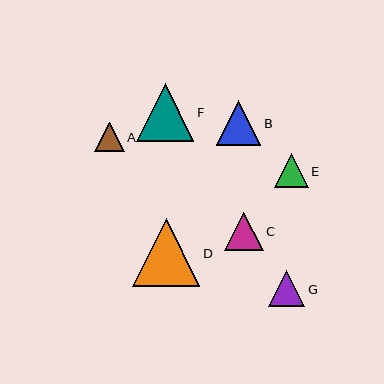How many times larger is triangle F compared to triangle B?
Triangle F is approximately 1.3 times the size of triangle B.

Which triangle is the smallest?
Triangle A is the smallest with a size of approximately 29 pixels.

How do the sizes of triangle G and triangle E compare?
Triangle G and triangle E are approximately the same size.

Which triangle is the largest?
Triangle D is the largest with a size of approximately 67 pixels.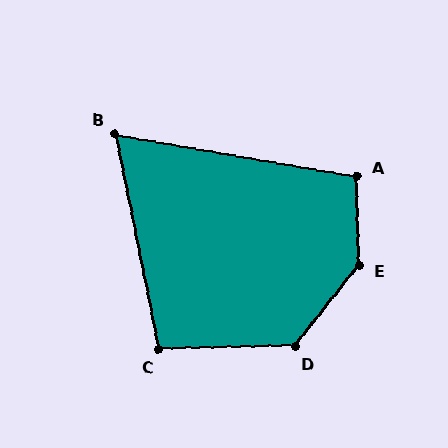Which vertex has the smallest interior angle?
B, at approximately 69 degrees.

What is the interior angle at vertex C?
Approximately 100 degrees (obtuse).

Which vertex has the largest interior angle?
E, at approximately 140 degrees.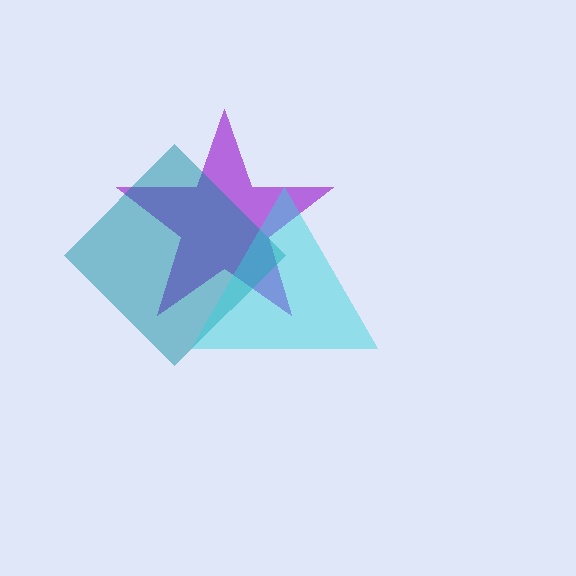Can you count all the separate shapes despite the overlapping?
Yes, there are 3 separate shapes.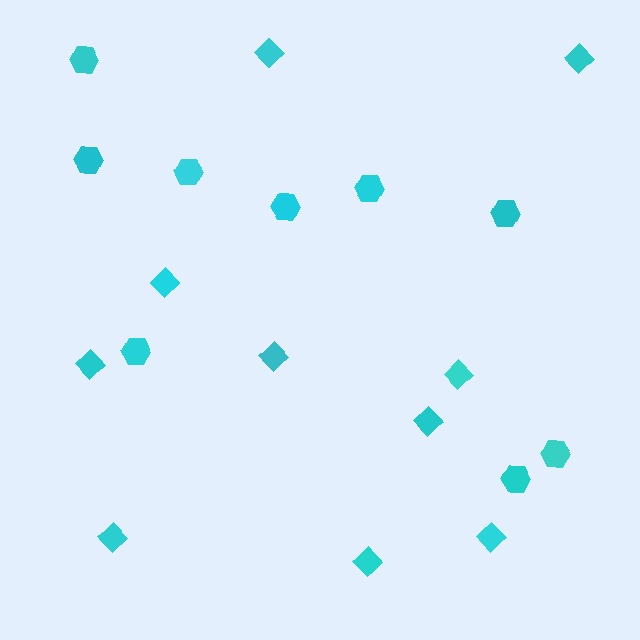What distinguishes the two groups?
There are 2 groups: one group of diamonds (10) and one group of hexagons (9).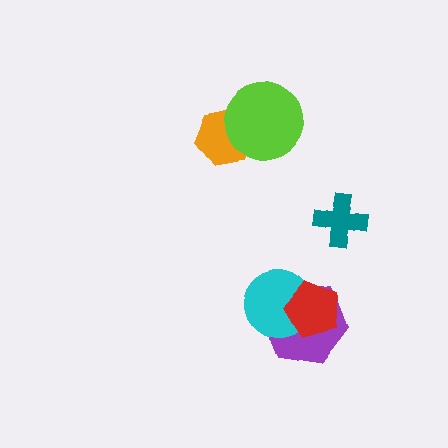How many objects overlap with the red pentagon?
2 objects overlap with the red pentagon.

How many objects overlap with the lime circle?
1 object overlaps with the lime circle.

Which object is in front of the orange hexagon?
The lime circle is in front of the orange hexagon.